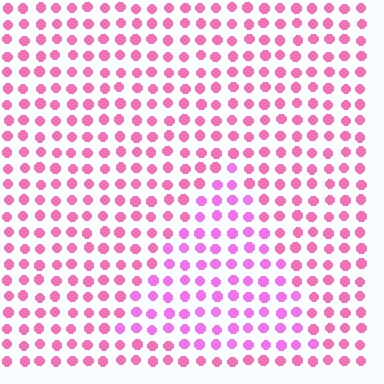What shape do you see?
I see a triangle.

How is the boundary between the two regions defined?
The boundary is defined purely by a slight shift in hue (about 27 degrees). Spacing, size, and orientation are identical on both sides.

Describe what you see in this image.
The image is filled with small pink elements in a uniform arrangement. A triangle-shaped region is visible where the elements are tinted to a slightly different hue, forming a subtle color boundary.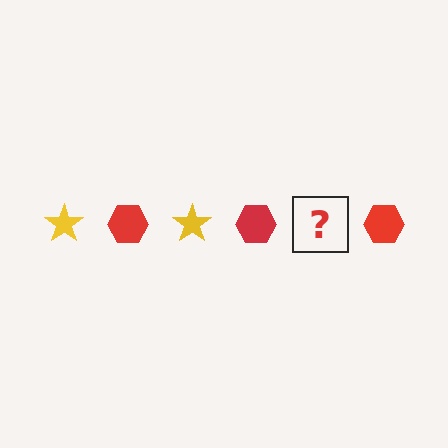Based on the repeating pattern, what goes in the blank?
The blank should be a yellow star.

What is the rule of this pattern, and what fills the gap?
The rule is that the pattern alternates between yellow star and red hexagon. The gap should be filled with a yellow star.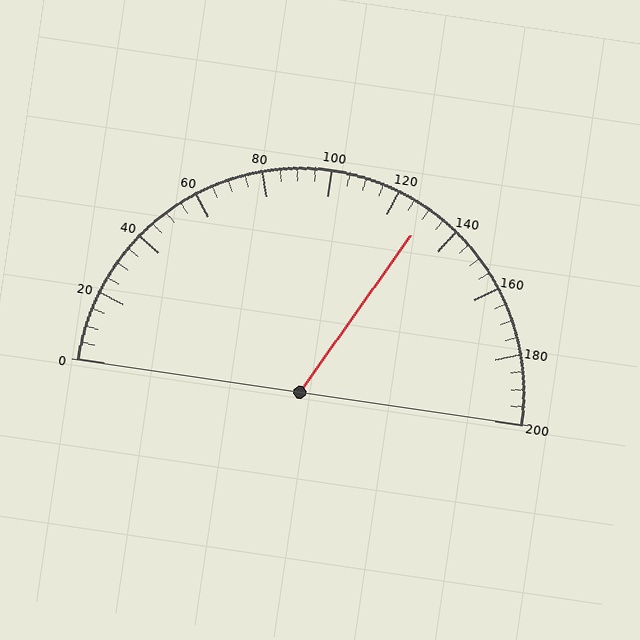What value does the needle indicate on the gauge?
The needle indicates approximately 130.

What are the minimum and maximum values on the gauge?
The gauge ranges from 0 to 200.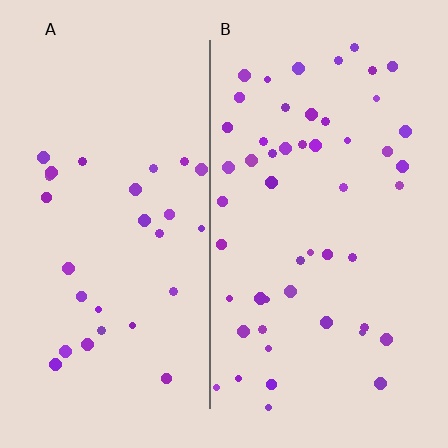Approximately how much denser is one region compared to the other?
Approximately 1.8× — region B over region A.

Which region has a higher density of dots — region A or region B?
B (the right).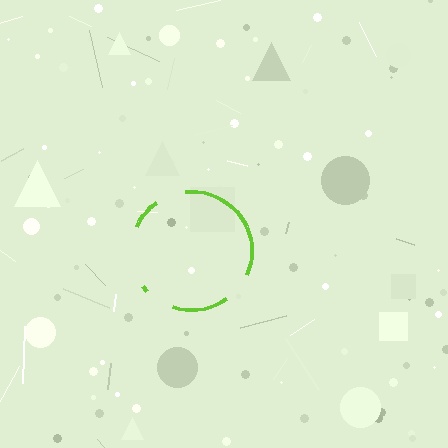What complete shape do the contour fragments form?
The contour fragments form a circle.